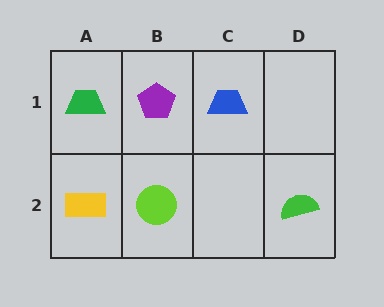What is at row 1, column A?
A green trapezoid.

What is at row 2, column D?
A green semicircle.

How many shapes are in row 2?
3 shapes.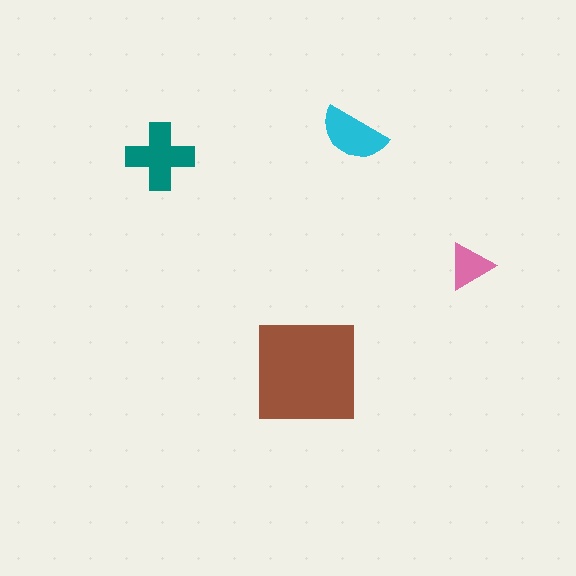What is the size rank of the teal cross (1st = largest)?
2nd.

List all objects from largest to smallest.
The brown square, the teal cross, the cyan semicircle, the pink triangle.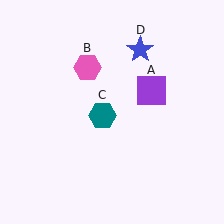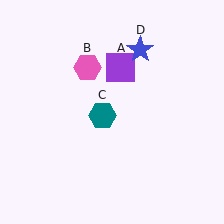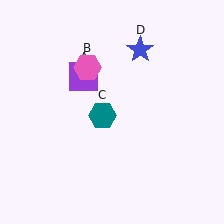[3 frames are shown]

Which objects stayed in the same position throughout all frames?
Pink hexagon (object B) and teal hexagon (object C) and blue star (object D) remained stationary.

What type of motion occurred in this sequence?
The purple square (object A) rotated counterclockwise around the center of the scene.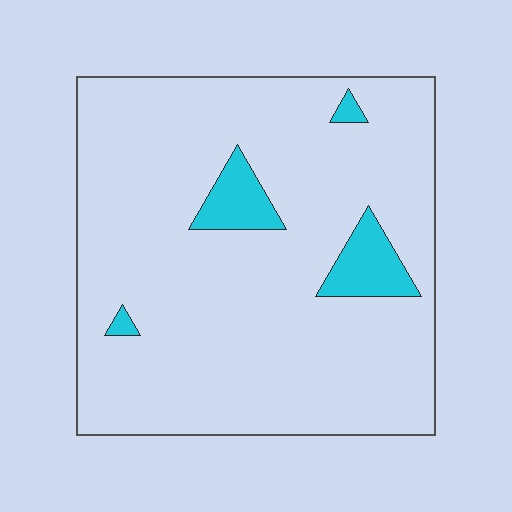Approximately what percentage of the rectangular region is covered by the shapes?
Approximately 10%.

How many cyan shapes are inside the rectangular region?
4.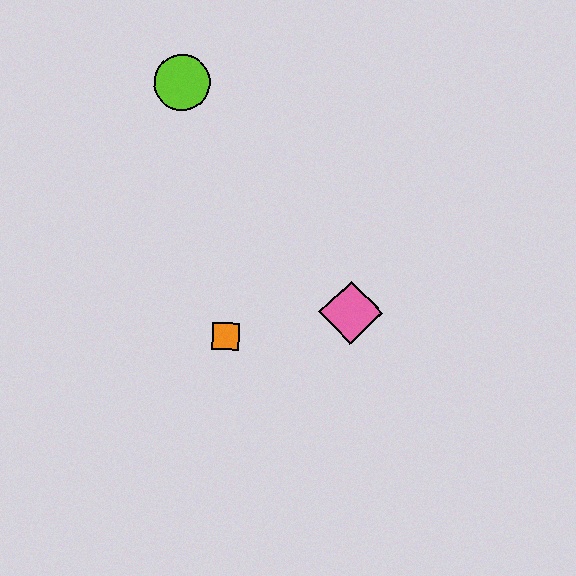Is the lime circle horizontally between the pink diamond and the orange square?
No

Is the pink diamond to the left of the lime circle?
No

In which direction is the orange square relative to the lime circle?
The orange square is below the lime circle.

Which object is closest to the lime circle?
The orange square is closest to the lime circle.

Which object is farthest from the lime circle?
The pink diamond is farthest from the lime circle.